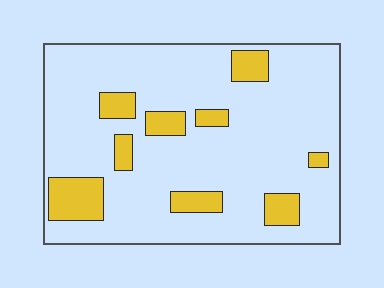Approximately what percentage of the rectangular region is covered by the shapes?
Approximately 15%.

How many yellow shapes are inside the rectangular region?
9.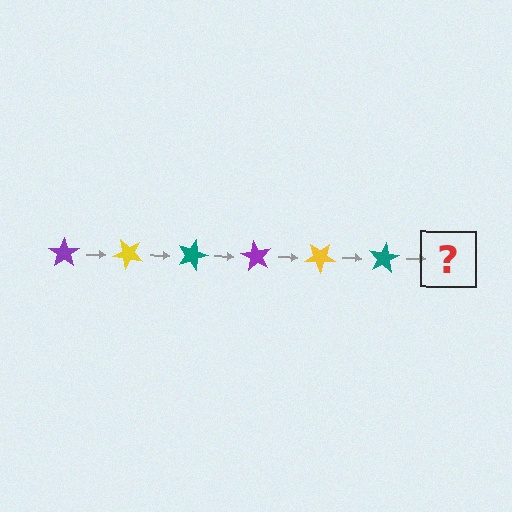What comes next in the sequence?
The next element should be a purple star, rotated 270 degrees from the start.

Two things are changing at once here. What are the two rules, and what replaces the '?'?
The two rules are that it rotates 45 degrees each step and the color cycles through purple, yellow, and teal. The '?' should be a purple star, rotated 270 degrees from the start.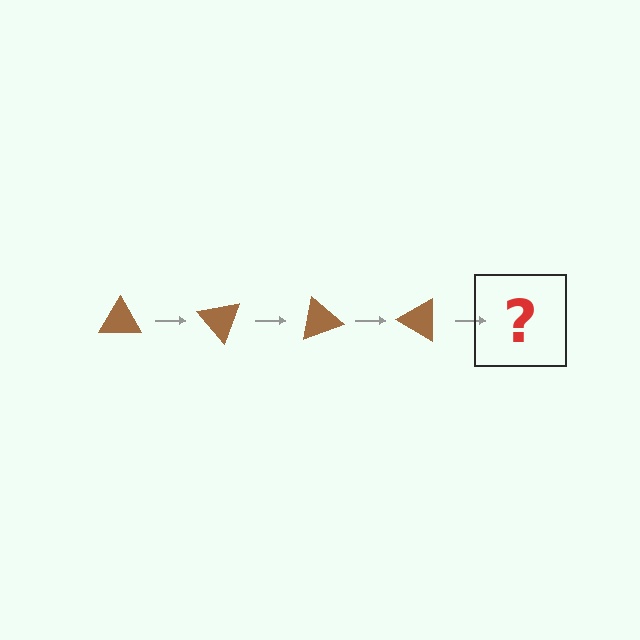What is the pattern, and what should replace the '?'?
The pattern is that the triangle rotates 50 degrees each step. The '?' should be a brown triangle rotated 200 degrees.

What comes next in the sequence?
The next element should be a brown triangle rotated 200 degrees.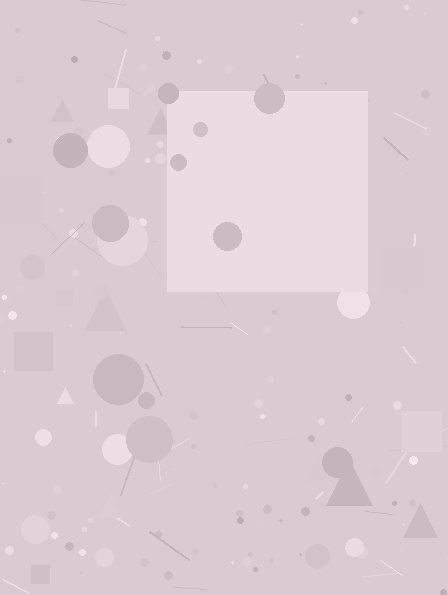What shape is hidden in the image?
A square is hidden in the image.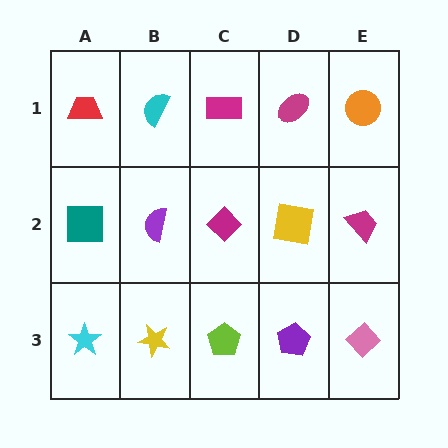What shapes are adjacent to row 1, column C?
A magenta diamond (row 2, column C), a cyan semicircle (row 1, column B), a magenta ellipse (row 1, column D).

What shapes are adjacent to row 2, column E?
An orange circle (row 1, column E), a pink diamond (row 3, column E), a yellow square (row 2, column D).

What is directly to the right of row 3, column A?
A yellow star.